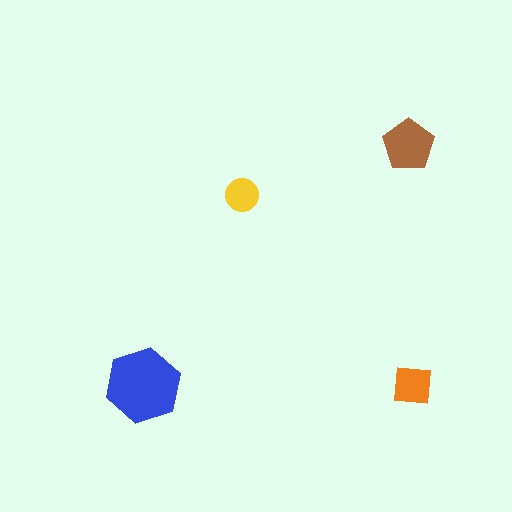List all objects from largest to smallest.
The blue hexagon, the brown pentagon, the orange square, the yellow circle.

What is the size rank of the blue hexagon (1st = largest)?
1st.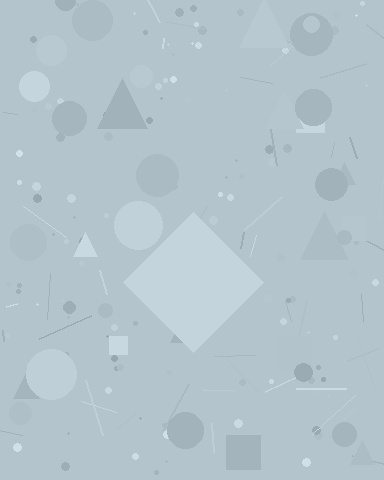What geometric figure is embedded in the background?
A diamond is embedded in the background.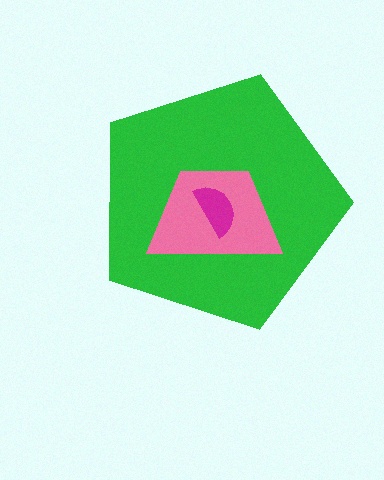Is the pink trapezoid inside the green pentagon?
Yes.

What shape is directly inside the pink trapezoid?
The magenta semicircle.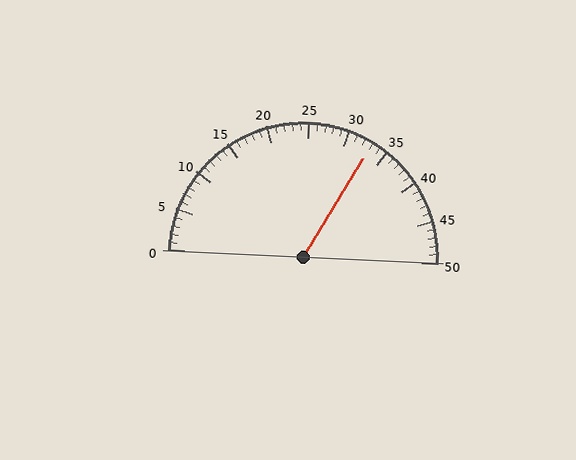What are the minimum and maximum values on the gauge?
The gauge ranges from 0 to 50.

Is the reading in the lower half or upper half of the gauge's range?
The reading is in the upper half of the range (0 to 50).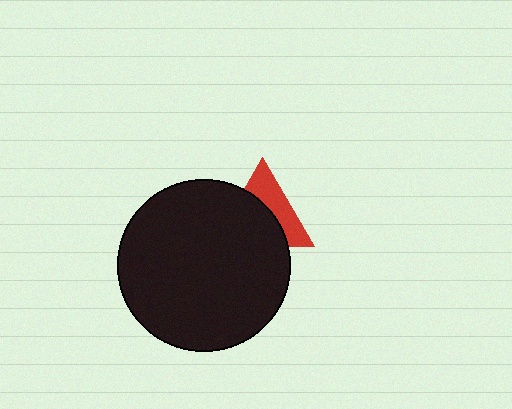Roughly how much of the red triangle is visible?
A small part of it is visible (roughly 43%).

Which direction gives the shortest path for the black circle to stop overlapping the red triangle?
Moving toward the lower-left gives the shortest separation.